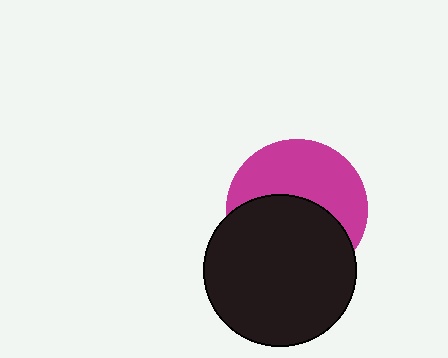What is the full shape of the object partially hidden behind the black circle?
The partially hidden object is a magenta circle.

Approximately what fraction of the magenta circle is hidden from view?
Roughly 51% of the magenta circle is hidden behind the black circle.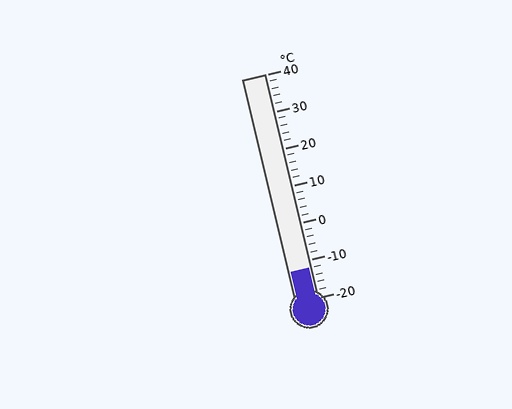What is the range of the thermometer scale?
The thermometer scale ranges from -20°C to 40°C.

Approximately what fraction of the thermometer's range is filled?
The thermometer is filled to approximately 15% of its range.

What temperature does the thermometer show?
The thermometer shows approximately -12°C.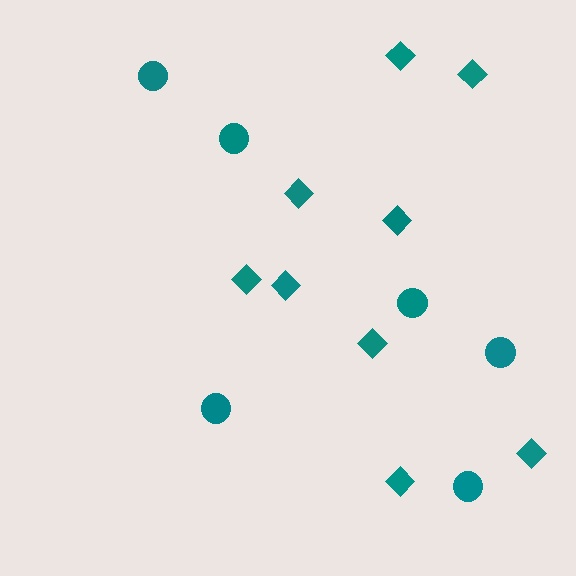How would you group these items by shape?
There are 2 groups: one group of circles (6) and one group of diamonds (9).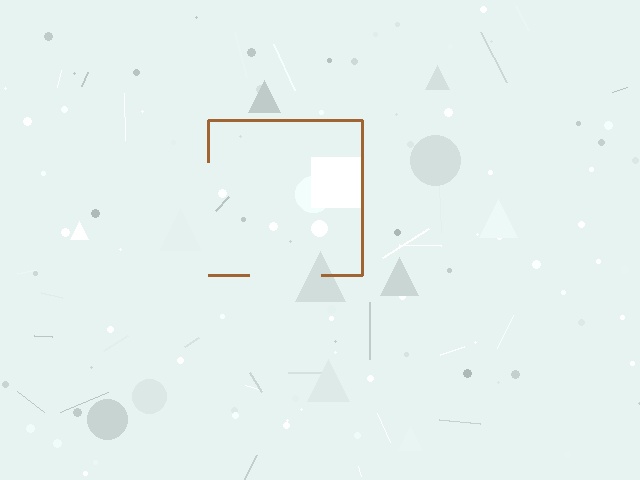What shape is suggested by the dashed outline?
The dashed outline suggests a square.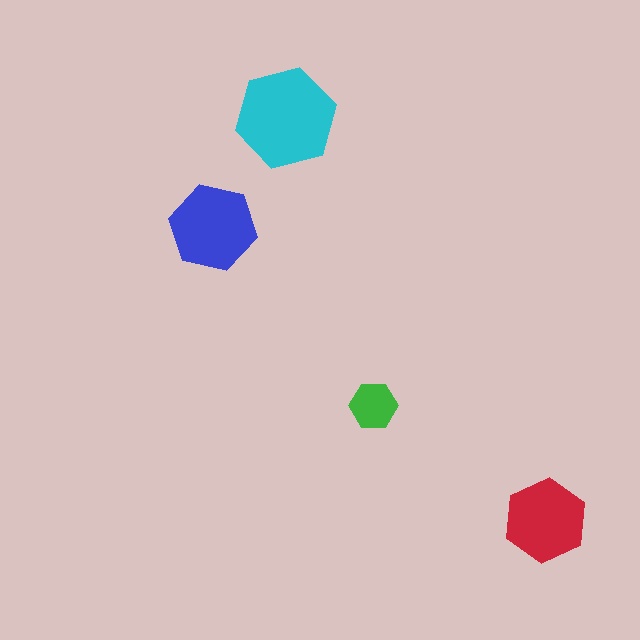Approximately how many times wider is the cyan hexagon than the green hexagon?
About 2 times wider.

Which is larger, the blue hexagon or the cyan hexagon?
The cyan one.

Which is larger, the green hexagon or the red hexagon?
The red one.